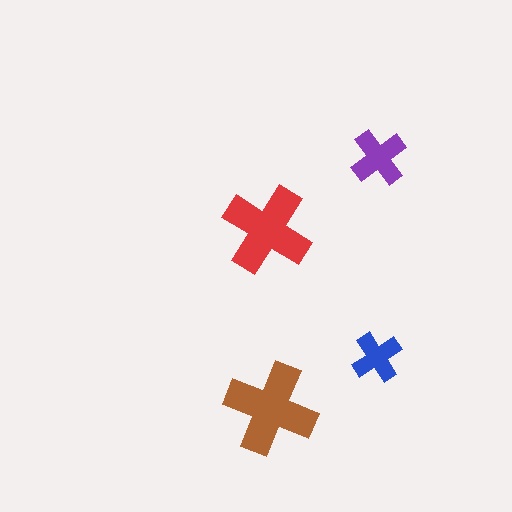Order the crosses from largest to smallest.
the brown one, the red one, the purple one, the blue one.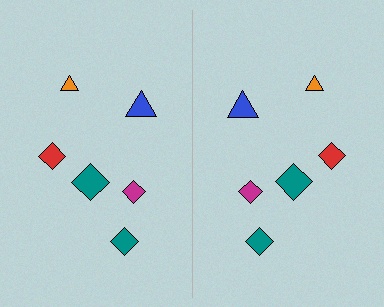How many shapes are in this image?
There are 12 shapes in this image.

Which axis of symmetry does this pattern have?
The pattern has a vertical axis of symmetry running through the center of the image.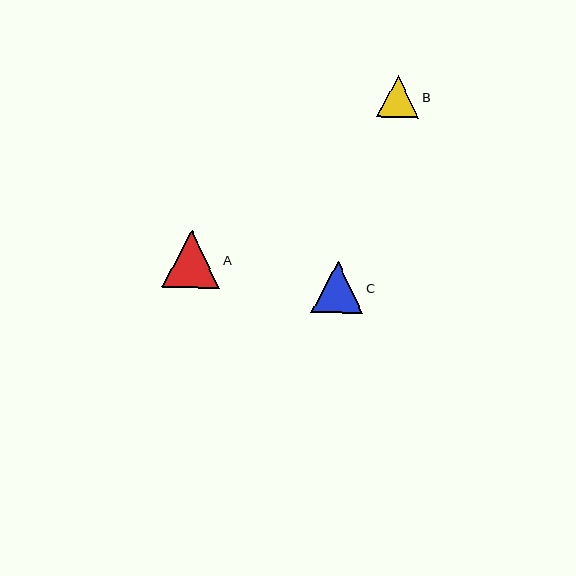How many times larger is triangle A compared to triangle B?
Triangle A is approximately 1.4 times the size of triangle B.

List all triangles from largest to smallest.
From largest to smallest: A, C, B.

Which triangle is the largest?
Triangle A is the largest with a size of approximately 57 pixels.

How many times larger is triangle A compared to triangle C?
Triangle A is approximately 1.1 times the size of triangle C.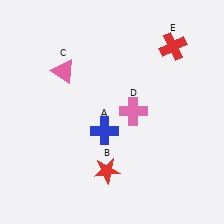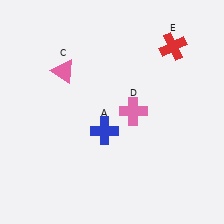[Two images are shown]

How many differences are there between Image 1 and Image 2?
There is 1 difference between the two images.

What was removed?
The red star (B) was removed in Image 2.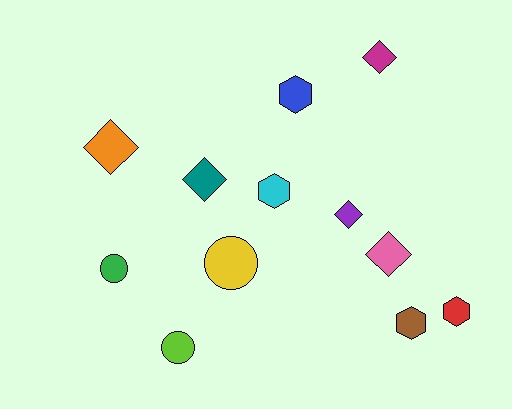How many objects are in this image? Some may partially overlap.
There are 12 objects.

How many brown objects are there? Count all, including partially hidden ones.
There is 1 brown object.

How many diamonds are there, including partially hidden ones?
There are 5 diamonds.